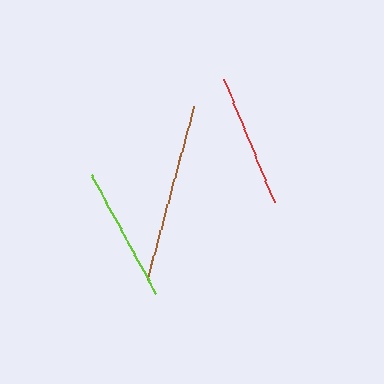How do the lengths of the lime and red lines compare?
The lime and red lines are approximately the same length.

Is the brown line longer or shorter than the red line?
The brown line is longer than the red line.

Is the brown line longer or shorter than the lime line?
The brown line is longer than the lime line.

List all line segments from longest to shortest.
From longest to shortest: brown, lime, red.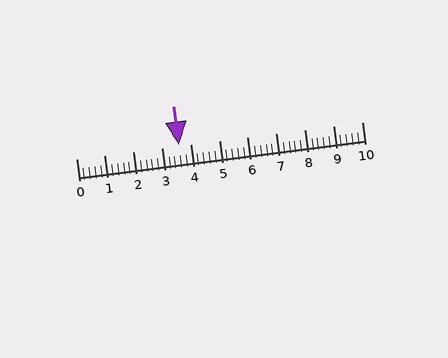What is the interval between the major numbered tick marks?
The major tick marks are spaced 1 units apart.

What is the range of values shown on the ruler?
The ruler shows values from 0 to 10.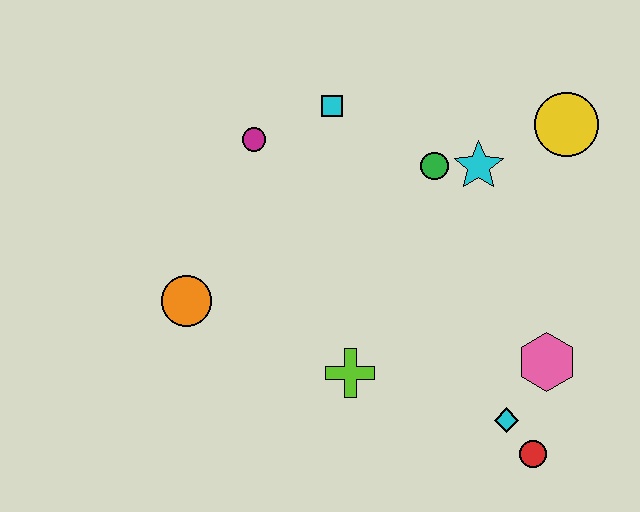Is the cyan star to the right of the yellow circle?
No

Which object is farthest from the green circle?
The red circle is farthest from the green circle.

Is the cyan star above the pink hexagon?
Yes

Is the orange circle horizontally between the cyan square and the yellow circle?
No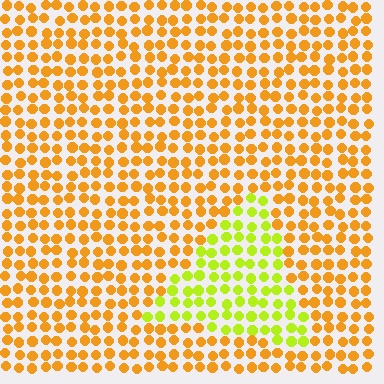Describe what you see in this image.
The image is filled with small orange elements in a uniform arrangement. A triangle-shaped region is visible where the elements are tinted to a slightly different hue, forming a subtle color boundary.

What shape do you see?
I see a triangle.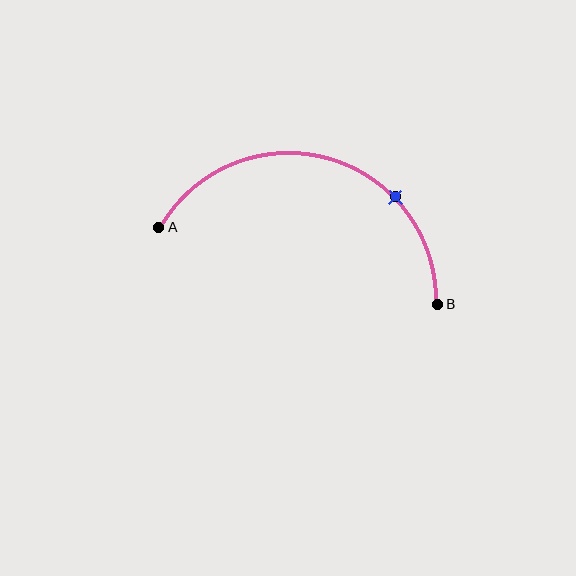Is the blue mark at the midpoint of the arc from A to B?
No. The blue mark lies on the arc but is closer to endpoint B. The arc midpoint would be at the point on the curve equidistant along the arc from both A and B.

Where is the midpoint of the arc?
The arc midpoint is the point on the curve farthest from the straight line joining A and B. It sits above that line.